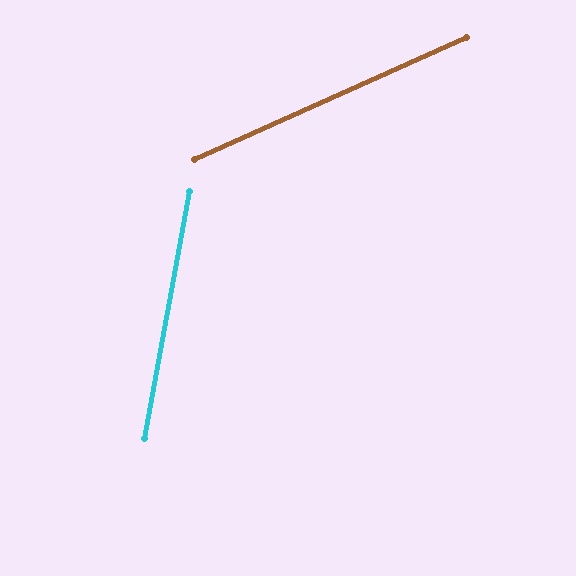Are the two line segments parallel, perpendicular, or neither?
Neither parallel nor perpendicular — they differ by about 56°.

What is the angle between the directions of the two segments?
Approximately 56 degrees.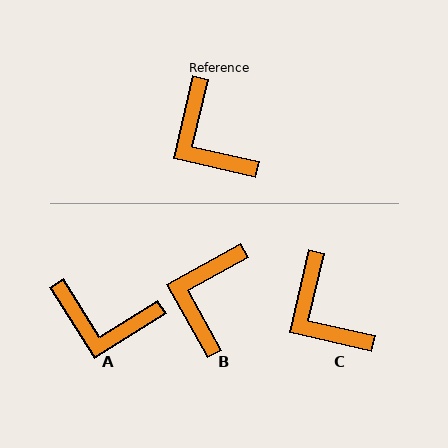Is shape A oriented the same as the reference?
No, it is off by about 46 degrees.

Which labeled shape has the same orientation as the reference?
C.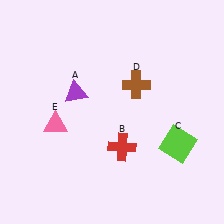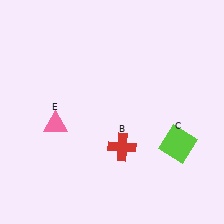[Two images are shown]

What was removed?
The brown cross (D), the purple triangle (A) were removed in Image 2.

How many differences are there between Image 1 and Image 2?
There are 2 differences between the two images.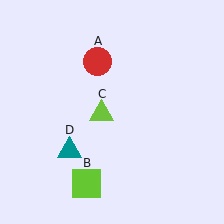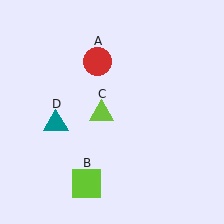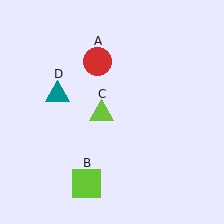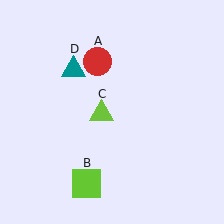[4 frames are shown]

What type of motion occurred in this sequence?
The teal triangle (object D) rotated clockwise around the center of the scene.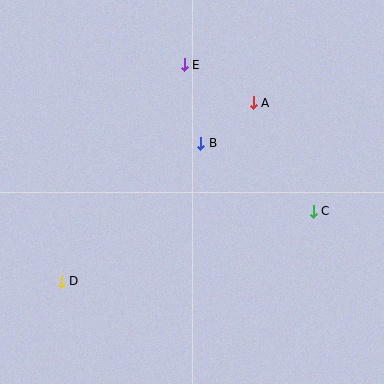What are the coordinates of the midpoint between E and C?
The midpoint between E and C is at (249, 138).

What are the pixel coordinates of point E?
Point E is at (184, 65).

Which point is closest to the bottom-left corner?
Point D is closest to the bottom-left corner.